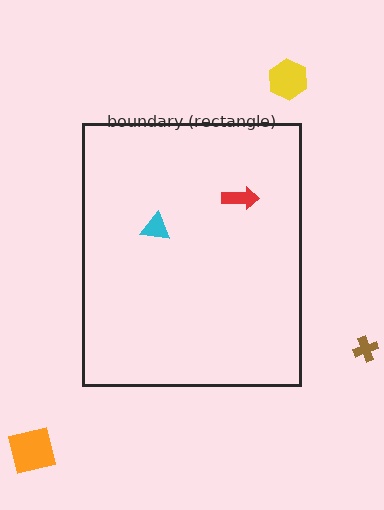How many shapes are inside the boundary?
2 inside, 3 outside.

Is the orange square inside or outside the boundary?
Outside.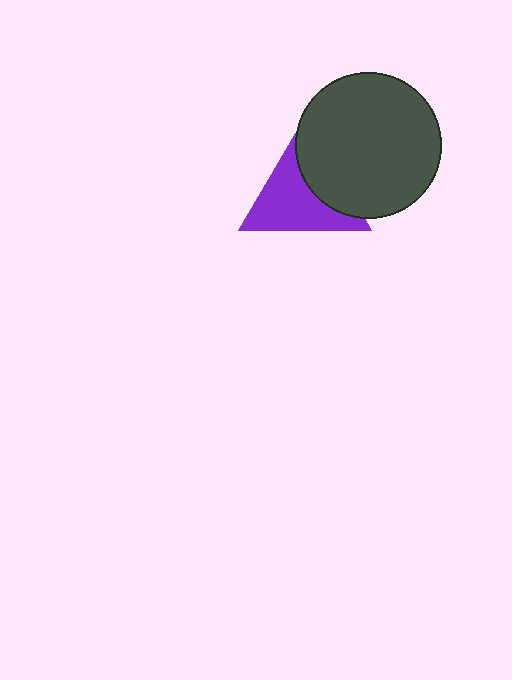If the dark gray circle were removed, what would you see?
You would see the complete purple triangle.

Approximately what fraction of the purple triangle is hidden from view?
Roughly 37% of the purple triangle is hidden behind the dark gray circle.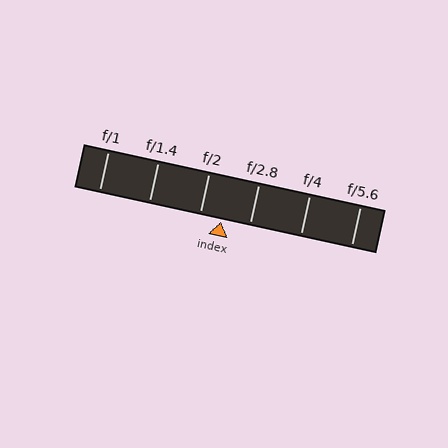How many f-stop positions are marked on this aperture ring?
There are 6 f-stop positions marked.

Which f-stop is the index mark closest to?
The index mark is closest to f/2.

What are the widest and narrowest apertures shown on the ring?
The widest aperture shown is f/1 and the narrowest is f/5.6.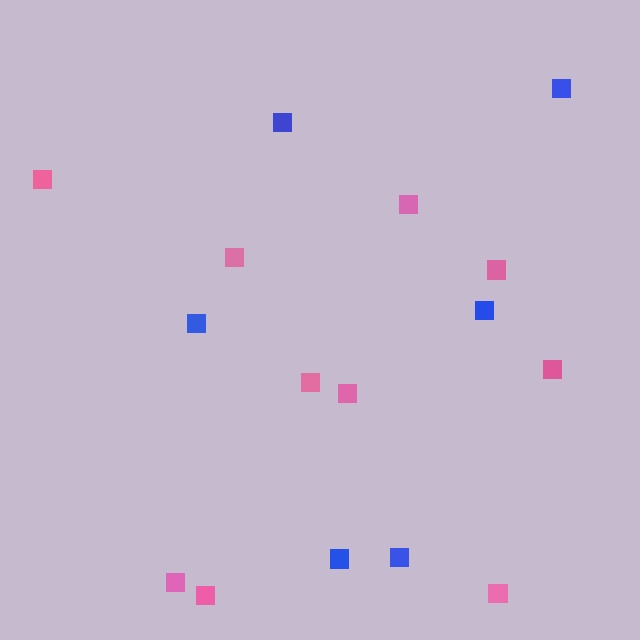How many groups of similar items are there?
There are 2 groups: one group of pink squares (10) and one group of blue squares (6).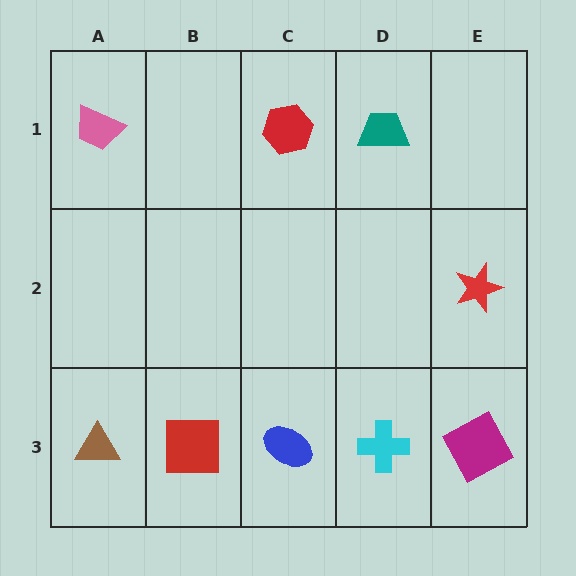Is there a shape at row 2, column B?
No, that cell is empty.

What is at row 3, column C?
A blue ellipse.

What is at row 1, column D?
A teal trapezoid.